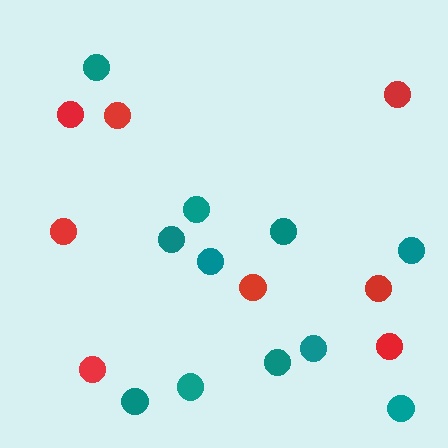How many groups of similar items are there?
There are 2 groups: one group of red circles (8) and one group of teal circles (11).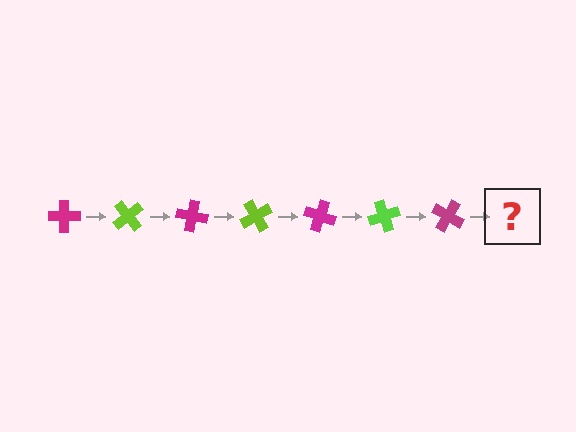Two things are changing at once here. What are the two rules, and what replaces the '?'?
The two rules are that it rotates 50 degrees each step and the color cycles through magenta and lime. The '?' should be a lime cross, rotated 350 degrees from the start.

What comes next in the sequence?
The next element should be a lime cross, rotated 350 degrees from the start.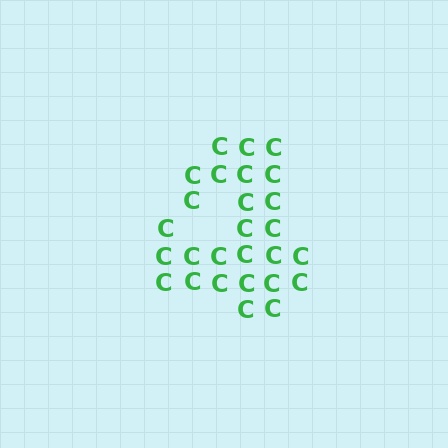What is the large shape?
The large shape is the digit 4.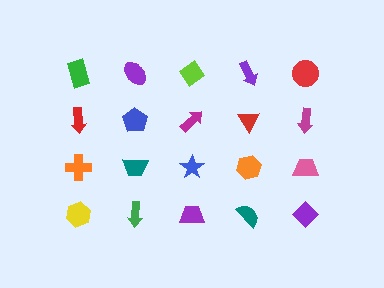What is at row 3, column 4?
An orange hexagon.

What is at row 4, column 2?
A green arrow.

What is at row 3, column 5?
A pink trapezoid.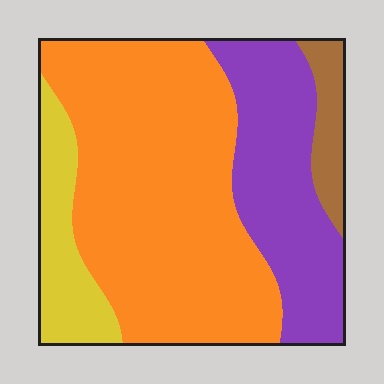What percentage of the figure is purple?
Purple takes up between a sixth and a third of the figure.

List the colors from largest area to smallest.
From largest to smallest: orange, purple, yellow, brown.